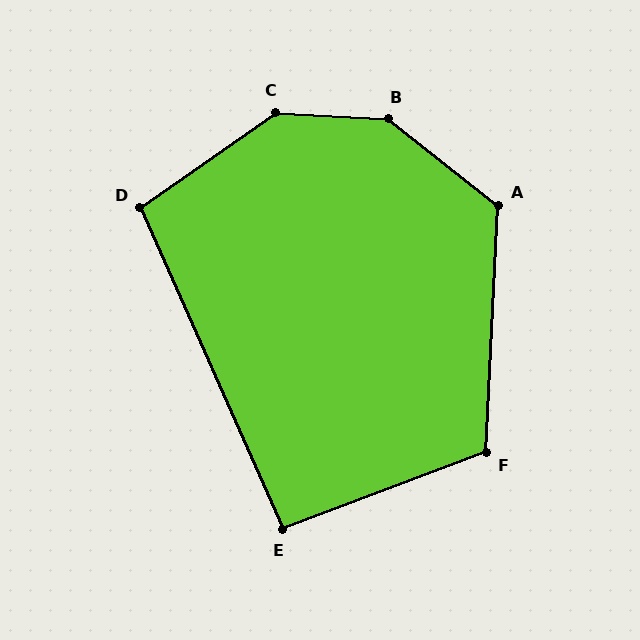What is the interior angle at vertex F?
Approximately 114 degrees (obtuse).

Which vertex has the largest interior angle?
B, at approximately 145 degrees.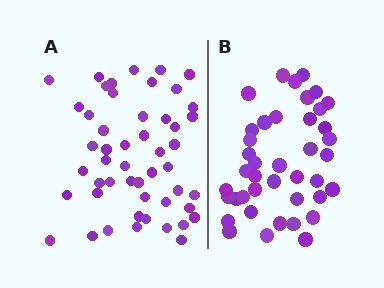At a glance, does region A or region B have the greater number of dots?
Region A (the left region) has more dots.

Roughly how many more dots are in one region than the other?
Region A has roughly 8 or so more dots than region B.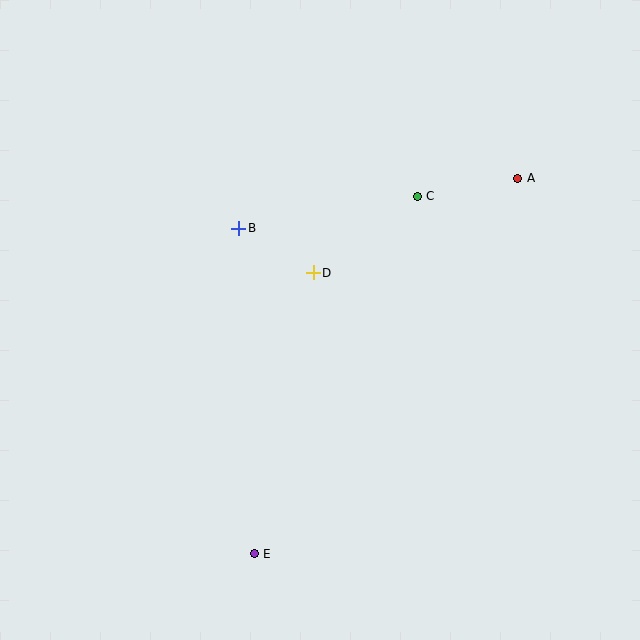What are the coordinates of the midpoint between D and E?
The midpoint between D and E is at (284, 413).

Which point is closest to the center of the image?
Point D at (313, 273) is closest to the center.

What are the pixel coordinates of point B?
Point B is at (239, 228).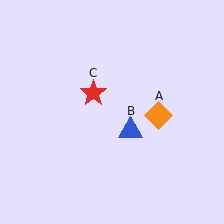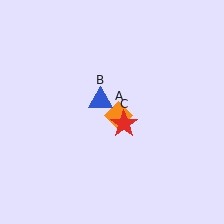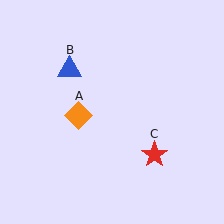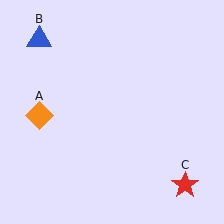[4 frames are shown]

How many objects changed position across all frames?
3 objects changed position: orange diamond (object A), blue triangle (object B), red star (object C).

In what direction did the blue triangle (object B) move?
The blue triangle (object B) moved up and to the left.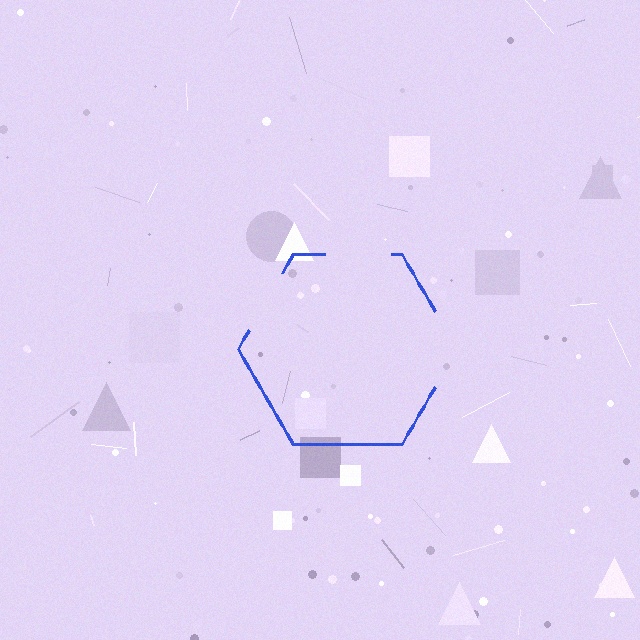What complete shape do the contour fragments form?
The contour fragments form a hexagon.